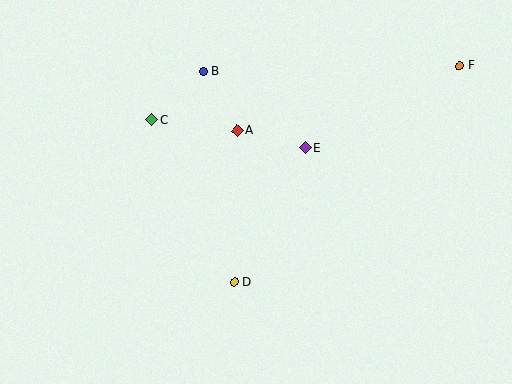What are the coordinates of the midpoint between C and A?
The midpoint between C and A is at (194, 125).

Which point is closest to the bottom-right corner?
Point D is closest to the bottom-right corner.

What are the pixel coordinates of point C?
Point C is at (152, 120).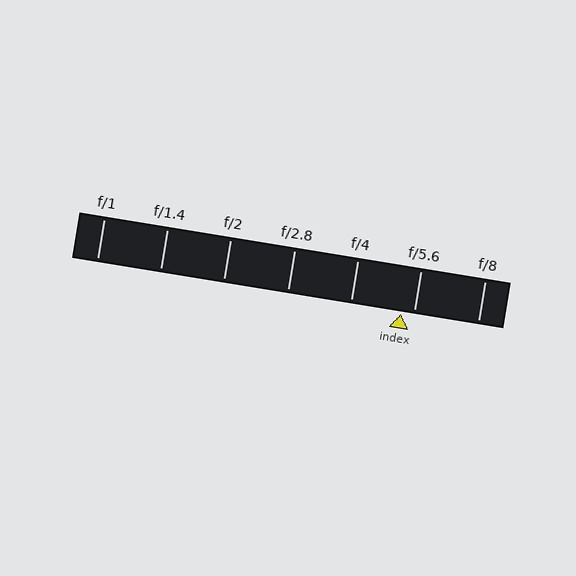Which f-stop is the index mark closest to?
The index mark is closest to f/5.6.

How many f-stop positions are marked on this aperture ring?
There are 7 f-stop positions marked.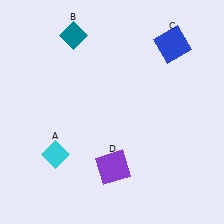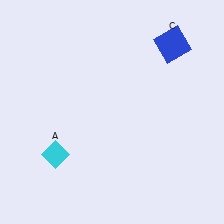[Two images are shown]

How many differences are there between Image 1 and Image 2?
There are 2 differences between the two images.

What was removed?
The purple square (D), the teal diamond (B) were removed in Image 2.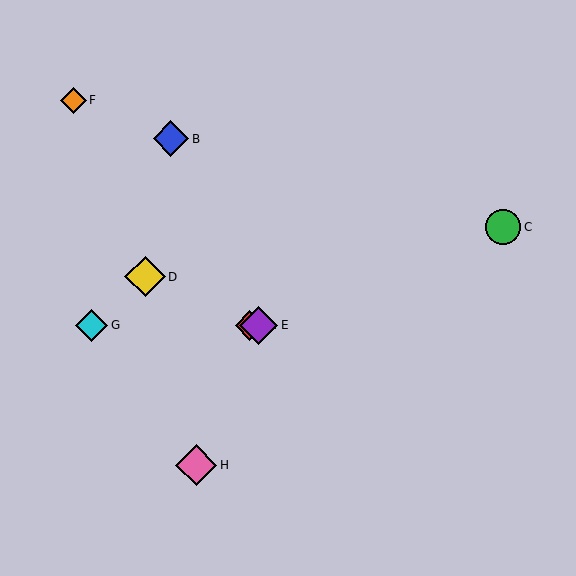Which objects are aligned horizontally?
Objects A, E, G are aligned horizontally.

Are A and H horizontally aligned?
No, A is at y≈325 and H is at y≈465.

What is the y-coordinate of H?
Object H is at y≈465.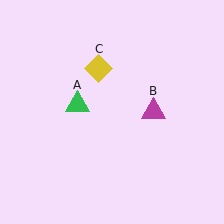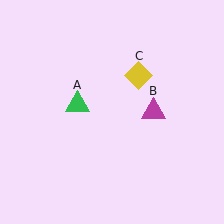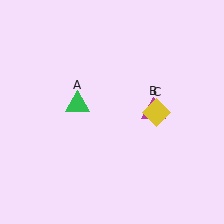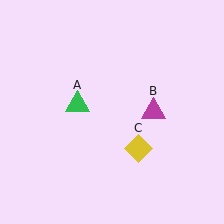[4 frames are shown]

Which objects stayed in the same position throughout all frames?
Green triangle (object A) and magenta triangle (object B) remained stationary.